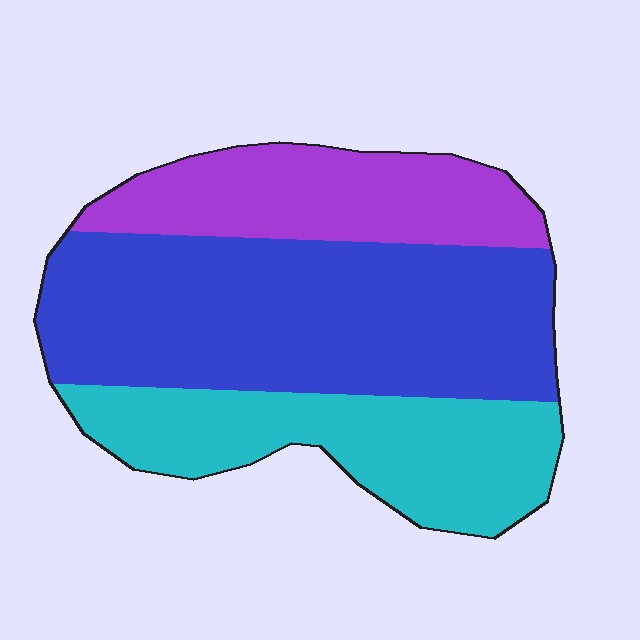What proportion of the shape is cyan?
Cyan covers about 30% of the shape.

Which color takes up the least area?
Purple, at roughly 25%.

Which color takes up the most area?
Blue, at roughly 50%.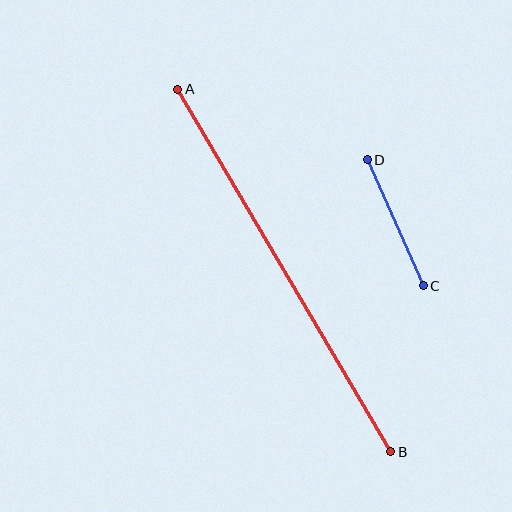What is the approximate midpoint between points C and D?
The midpoint is at approximately (395, 223) pixels.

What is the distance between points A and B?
The distance is approximately 420 pixels.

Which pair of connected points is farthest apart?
Points A and B are farthest apart.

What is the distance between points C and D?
The distance is approximately 138 pixels.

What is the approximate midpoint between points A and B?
The midpoint is at approximately (284, 271) pixels.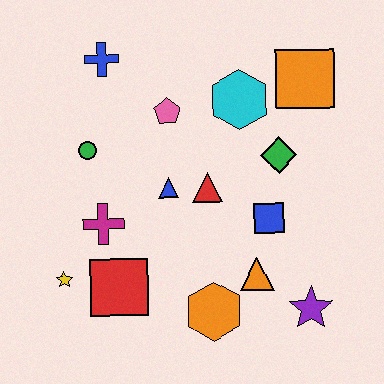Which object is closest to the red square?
The yellow star is closest to the red square.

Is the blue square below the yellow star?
No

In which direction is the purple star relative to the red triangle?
The purple star is below the red triangle.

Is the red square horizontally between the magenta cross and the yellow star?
No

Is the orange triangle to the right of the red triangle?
Yes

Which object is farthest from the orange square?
The yellow star is farthest from the orange square.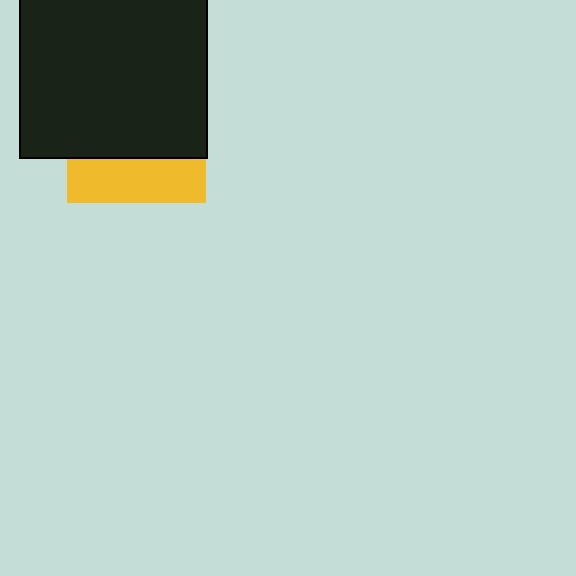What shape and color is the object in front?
The object in front is a black square.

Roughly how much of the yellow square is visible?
A small part of it is visible (roughly 32%).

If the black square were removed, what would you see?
You would see the complete yellow square.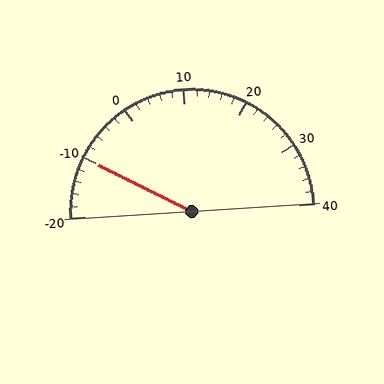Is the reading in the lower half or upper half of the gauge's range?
The reading is in the lower half of the range (-20 to 40).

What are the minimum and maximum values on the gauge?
The gauge ranges from -20 to 40.